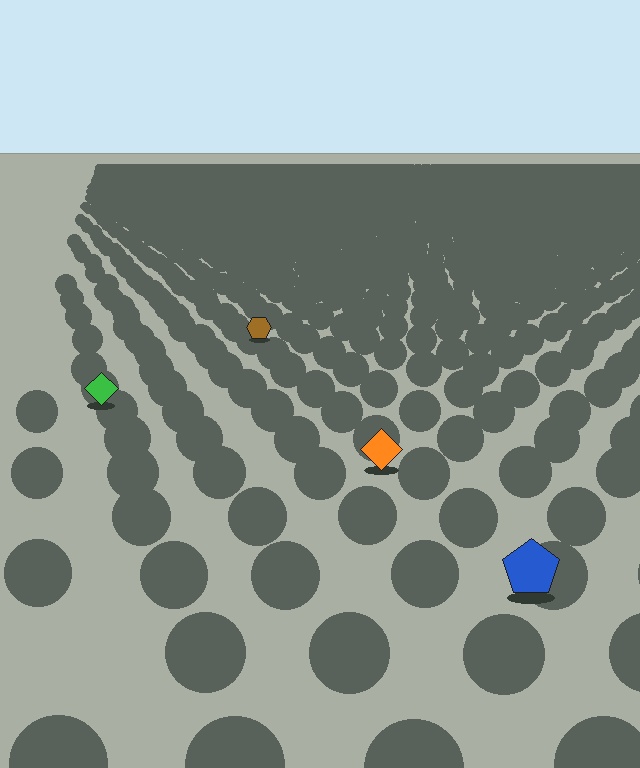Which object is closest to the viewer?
The blue pentagon is closest. The texture marks near it are larger and more spread out.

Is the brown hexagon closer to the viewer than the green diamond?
No. The green diamond is closer — you can tell from the texture gradient: the ground texture is coarser near it.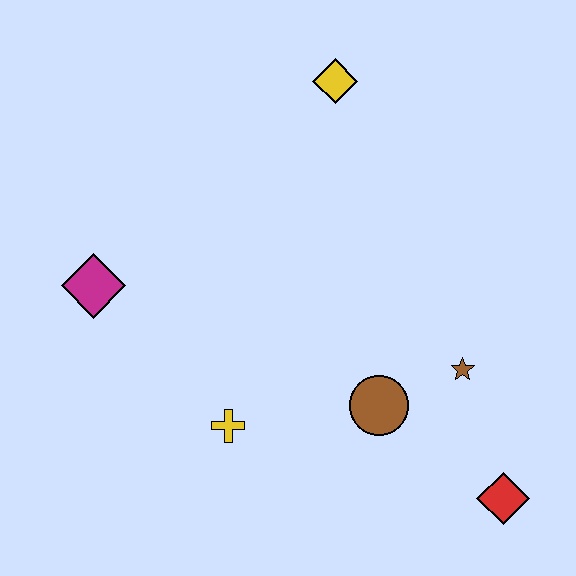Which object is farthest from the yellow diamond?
The red diamond is farthest from the yellow diamond.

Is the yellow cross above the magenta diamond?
No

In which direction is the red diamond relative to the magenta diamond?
The red diamond is to the right of the magenta diamond.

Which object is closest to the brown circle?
The brown star is closest to the brown circle.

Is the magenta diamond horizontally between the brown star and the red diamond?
No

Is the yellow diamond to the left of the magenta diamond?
No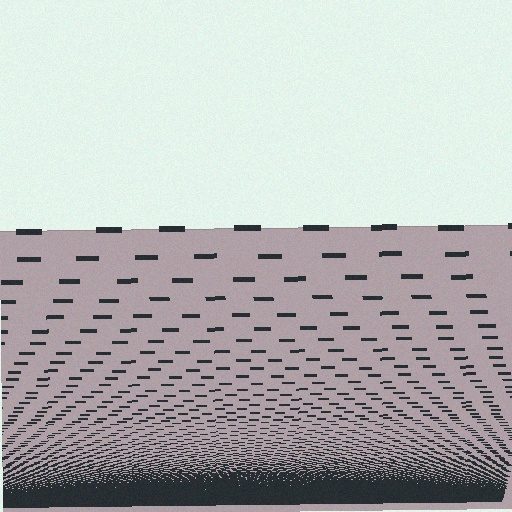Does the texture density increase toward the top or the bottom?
Density increases toward the bottom.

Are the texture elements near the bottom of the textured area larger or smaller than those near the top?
Smaller. The gradient is inverted — elements near the bottom are smaller and denser.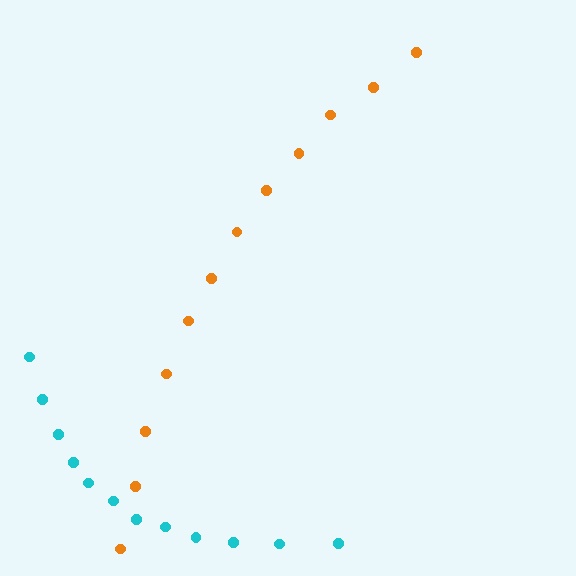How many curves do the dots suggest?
There are 2 distinct paths.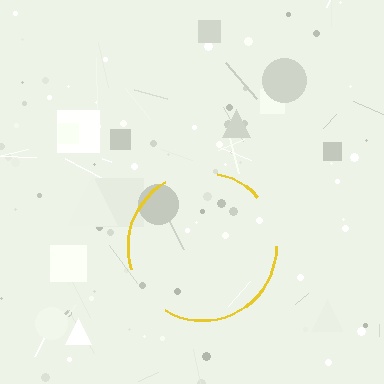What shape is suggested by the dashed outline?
The dashed outline suggests a circle.